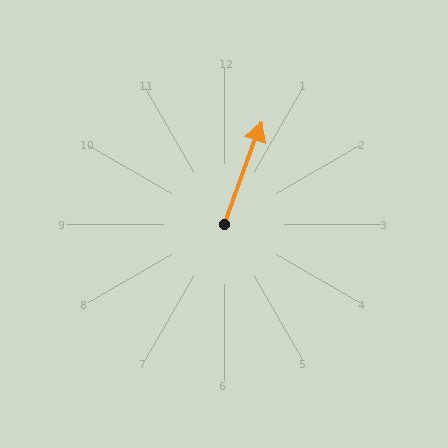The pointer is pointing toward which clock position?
Roughly 1 o'clock.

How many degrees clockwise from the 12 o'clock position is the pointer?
Approximately 20 degrees.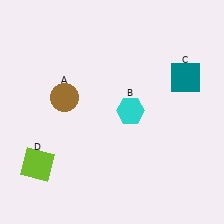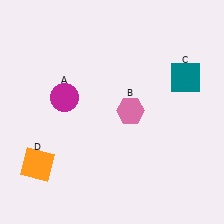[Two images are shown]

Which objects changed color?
A changed from brown to magenta. B changed from cyan to pink. D changed from lime to orange.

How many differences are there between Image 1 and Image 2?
There are 3 differences between the two images.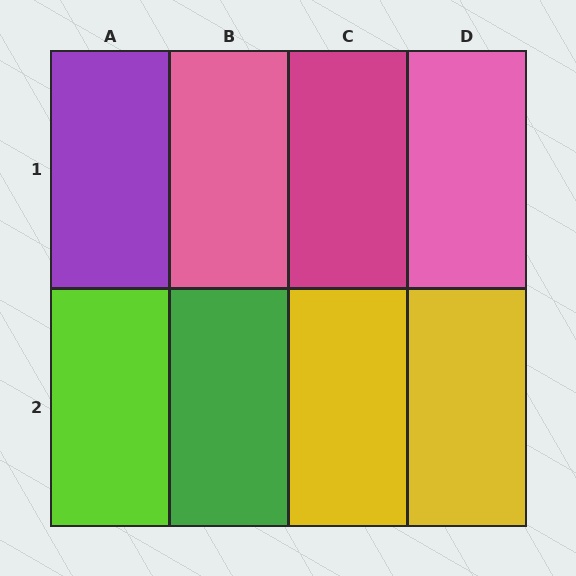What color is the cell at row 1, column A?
Purple.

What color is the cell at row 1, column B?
Pink.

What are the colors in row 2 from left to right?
Lime, green, yellow, yellow.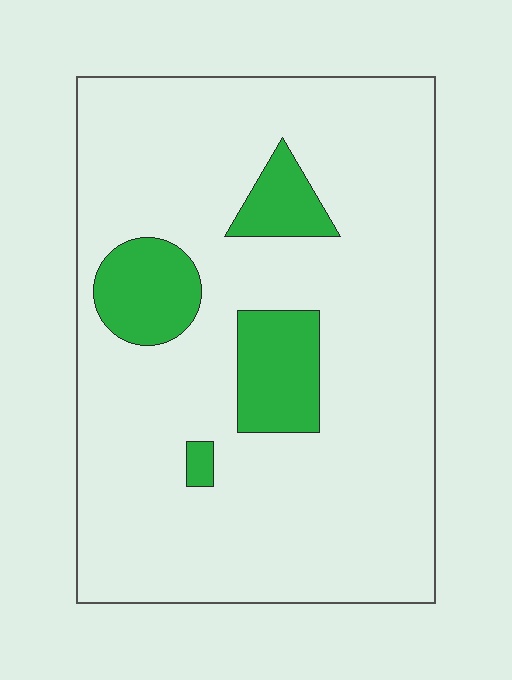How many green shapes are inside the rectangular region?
4.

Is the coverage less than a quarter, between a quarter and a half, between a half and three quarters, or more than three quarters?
Less than a quarter.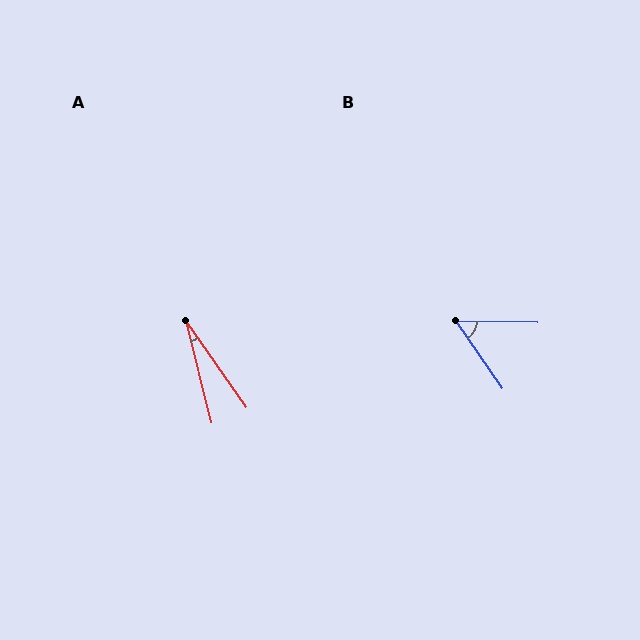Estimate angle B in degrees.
Approximately 54 degrees.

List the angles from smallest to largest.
A (21°), B (54°).